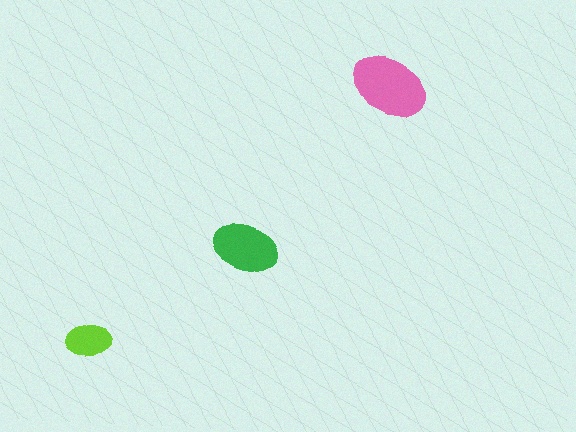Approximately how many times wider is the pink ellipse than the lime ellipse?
About 1.5 times wider.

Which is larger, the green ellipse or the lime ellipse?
The green one.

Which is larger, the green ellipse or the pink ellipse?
The pink one.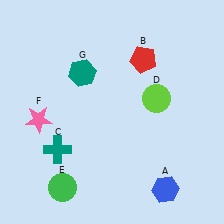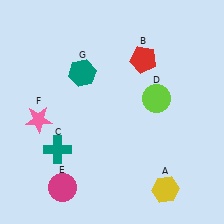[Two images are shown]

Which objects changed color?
A changed from blue to yellow. E changed from green to magenta.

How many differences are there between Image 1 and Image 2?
There are 2 differences between the two images.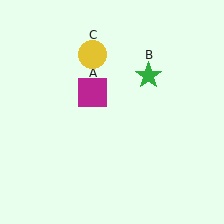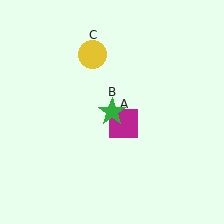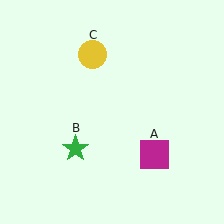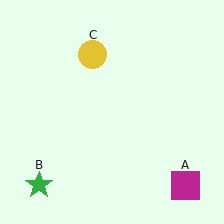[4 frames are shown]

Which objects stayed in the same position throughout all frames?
Yellow circle (object C) remained stationary.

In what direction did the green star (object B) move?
The green star (object B) moved down and to the left.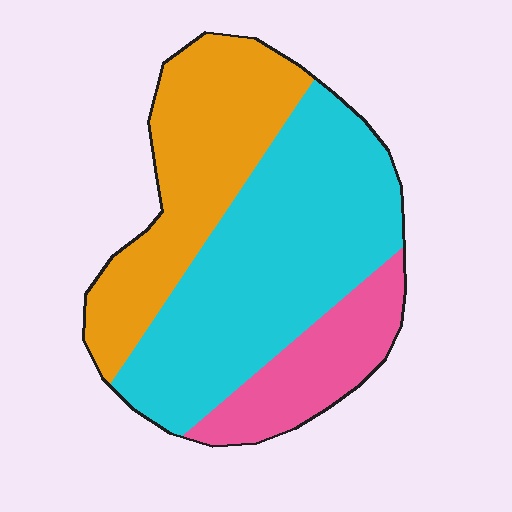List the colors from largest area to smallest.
From largest to smallest: cyan, orange, pink.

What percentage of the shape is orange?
Orange takes up between a quarter and a half of the shape.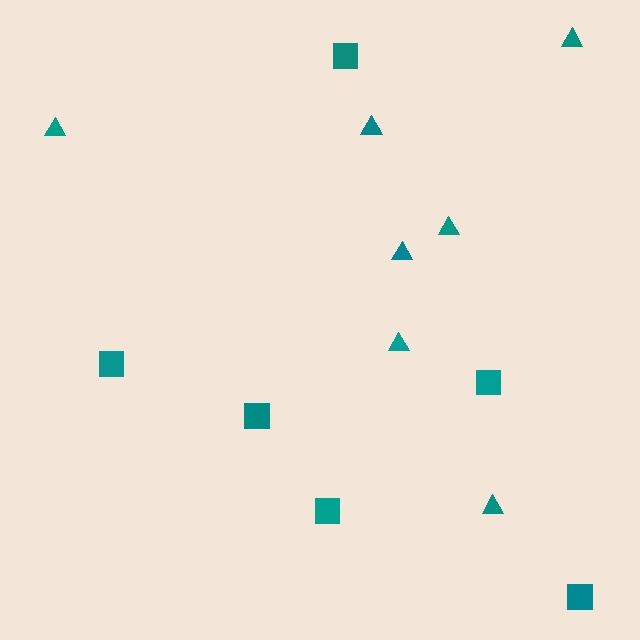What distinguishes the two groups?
There are 2 groups: one group of triangles (7) and one group of squares (6).